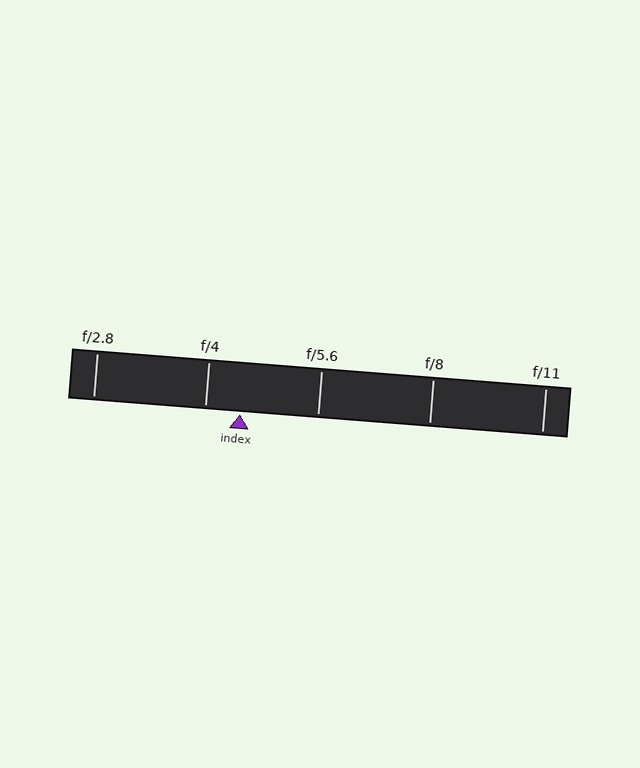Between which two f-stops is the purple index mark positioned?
The index mark is between f/4 and f/5.6.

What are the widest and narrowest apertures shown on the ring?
The widest aperture shown is f/2.8 and the narrowest is f/11.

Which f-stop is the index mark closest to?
The index mark is closest to f/4.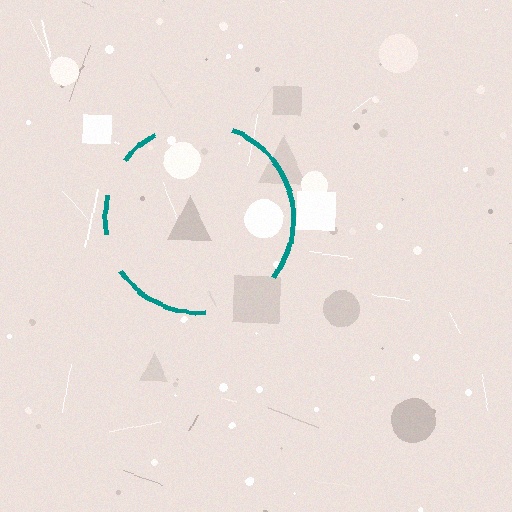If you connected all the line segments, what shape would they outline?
They would outline a circle.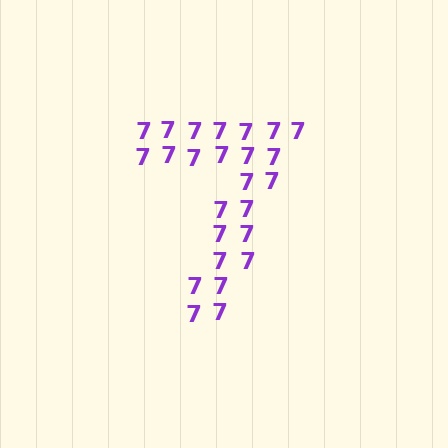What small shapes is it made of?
It is made of small digit 7's.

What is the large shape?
The large shape is the digit 7.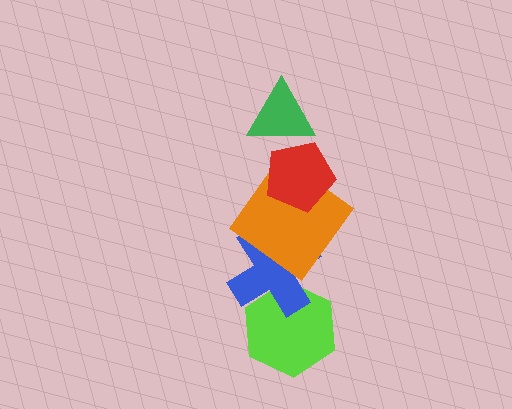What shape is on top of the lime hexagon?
The blue cross is on top of the lime hexagon.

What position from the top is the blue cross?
The blue cross is 4th from the top.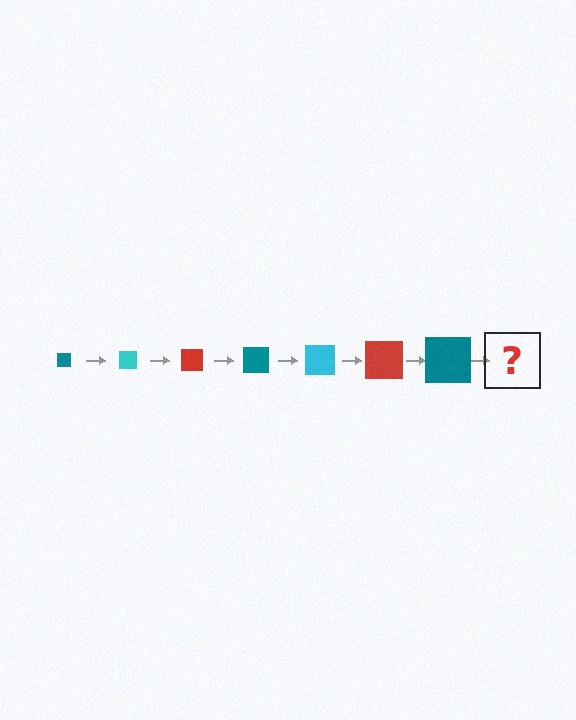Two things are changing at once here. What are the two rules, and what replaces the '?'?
The two rules are that the square grows larger each step and the color cycles through teal, cyan, and red. The '?' should be a cyan square, larger than the previous one.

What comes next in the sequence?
The next element should be a cyan square, larger than the previous one.